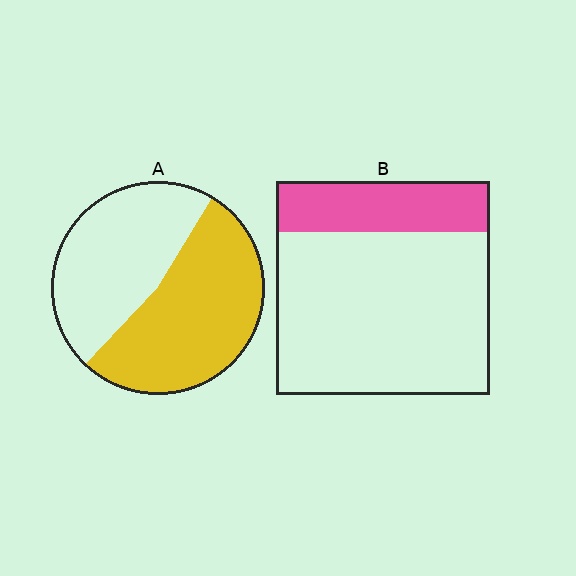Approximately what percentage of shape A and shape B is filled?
A is approximately 55% and B is approximately 25%.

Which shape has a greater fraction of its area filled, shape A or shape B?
Shape A.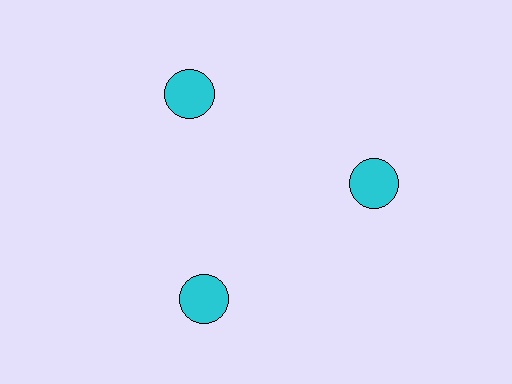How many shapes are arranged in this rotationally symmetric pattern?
There are 3 shapes, arranged in 3 groups of 1.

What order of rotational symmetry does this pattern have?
This pattern has 3-fold rotational symmetry.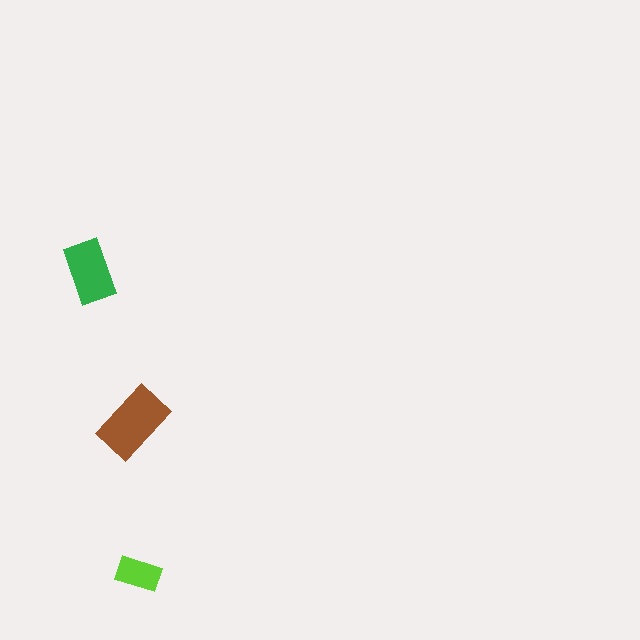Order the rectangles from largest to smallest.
the brown one, the green one, the lime one.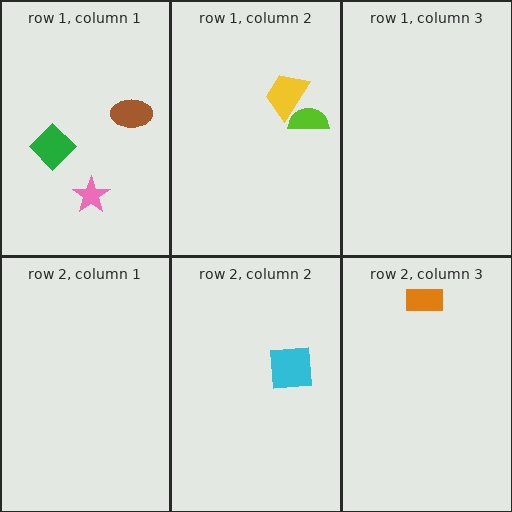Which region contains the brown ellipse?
The row 1, column 1 region.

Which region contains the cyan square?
The row 2, column 2 region.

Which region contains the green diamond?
The row 1, column 1 region.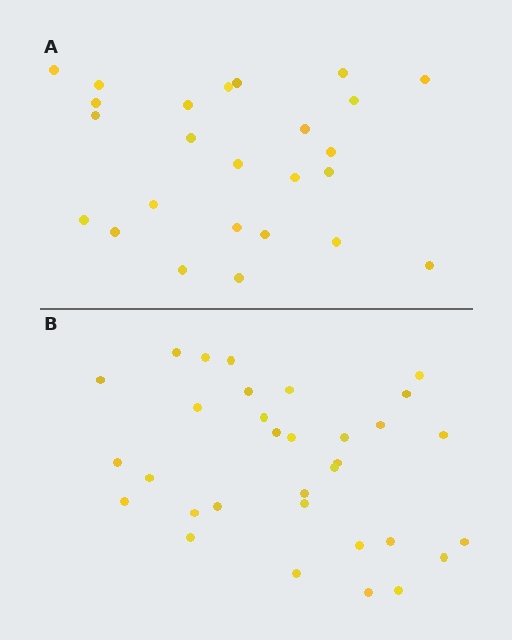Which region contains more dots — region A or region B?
Region B (the bottom region) has more dots.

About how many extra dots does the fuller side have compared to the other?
Region B has roughly 8 or so more dots than region A.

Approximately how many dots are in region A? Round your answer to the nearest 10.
About 20 dots. (The exact count is 25, which rounds to 20.)